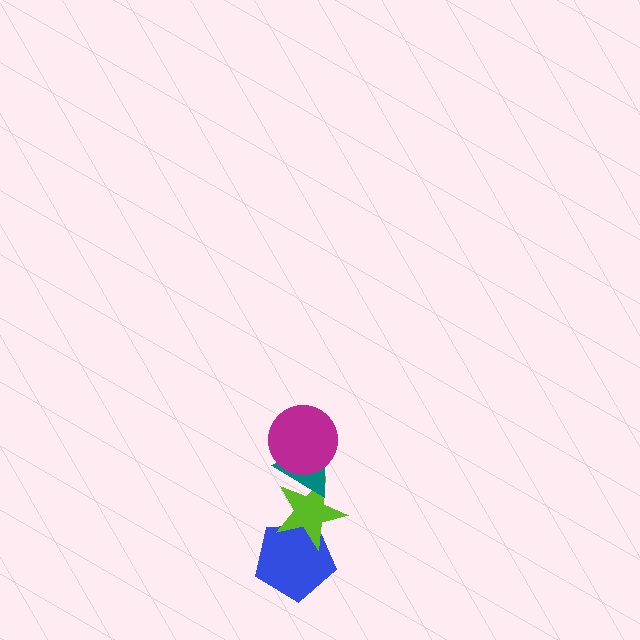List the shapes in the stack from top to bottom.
From top to bottom: the magenta circle, the teal triangle, the lime star, the blue pentagon.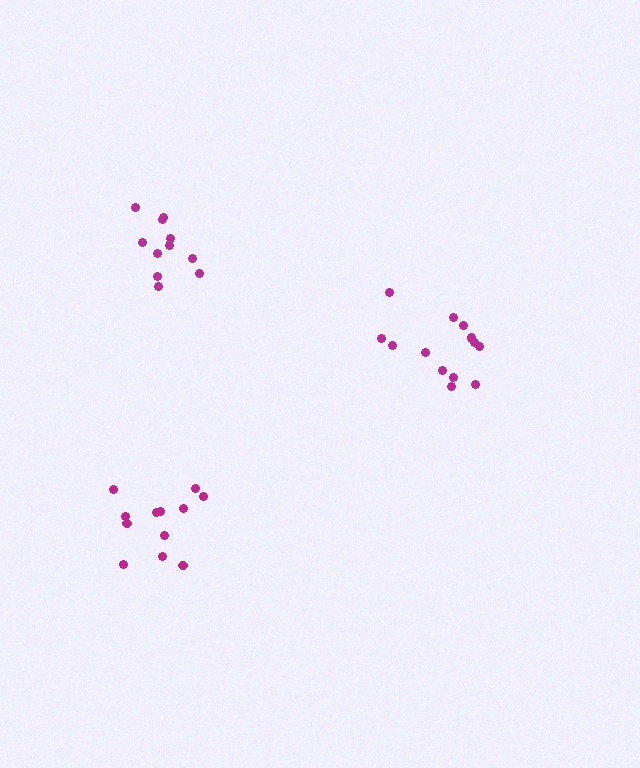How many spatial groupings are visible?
There are 3 spatial groupings.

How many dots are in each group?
Group 1: 14 dots, Group 2: 11 dots, Group 3: 12 dots (37 total).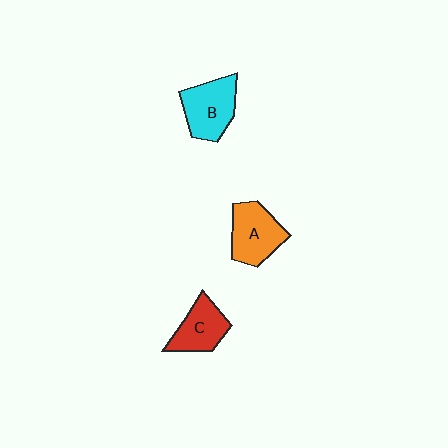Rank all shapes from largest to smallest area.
From largest to smallest: B (cyan), A (orange), C (red).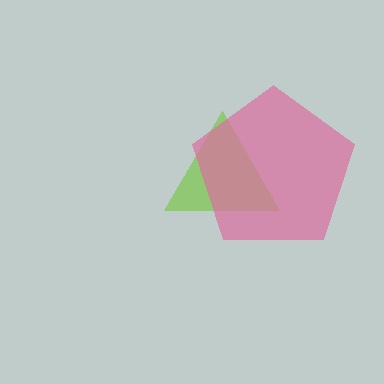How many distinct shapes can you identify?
There are 2 distinct shapes: a lime triangle, a pink pentagon.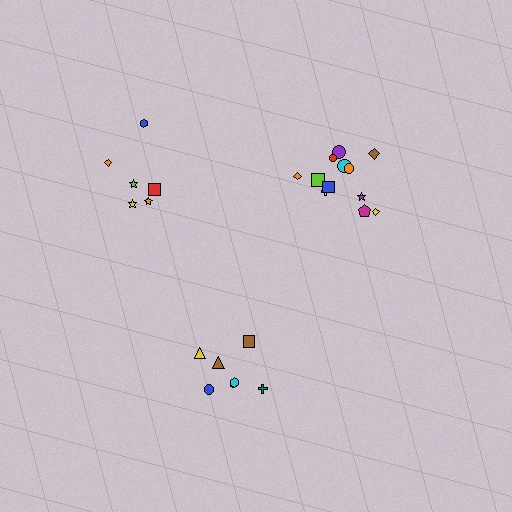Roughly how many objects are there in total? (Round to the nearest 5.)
Roughly 25 objects in total.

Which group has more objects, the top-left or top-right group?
The top-right group.